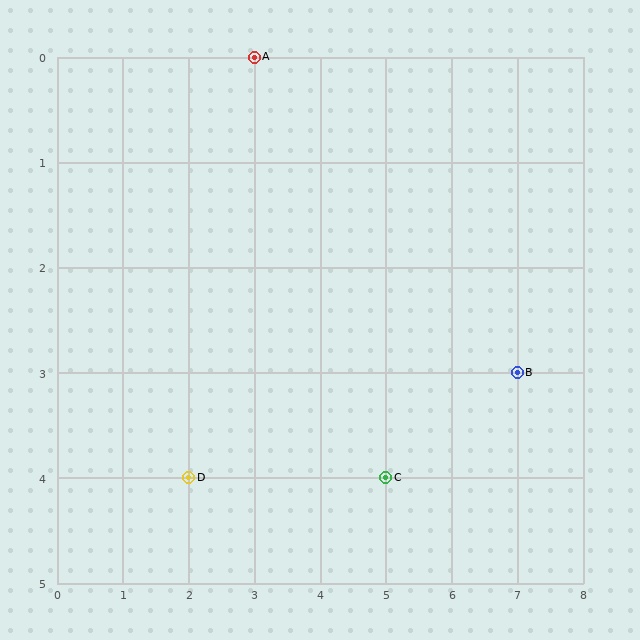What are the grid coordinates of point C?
Point C is at grid coordinates (5, 4).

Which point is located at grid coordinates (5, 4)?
Point C is at (5, 4).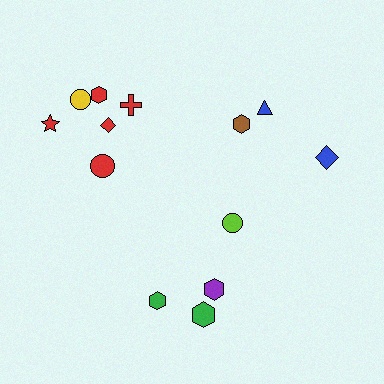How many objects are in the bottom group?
There are 4 objects.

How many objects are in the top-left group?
There are 6 objects.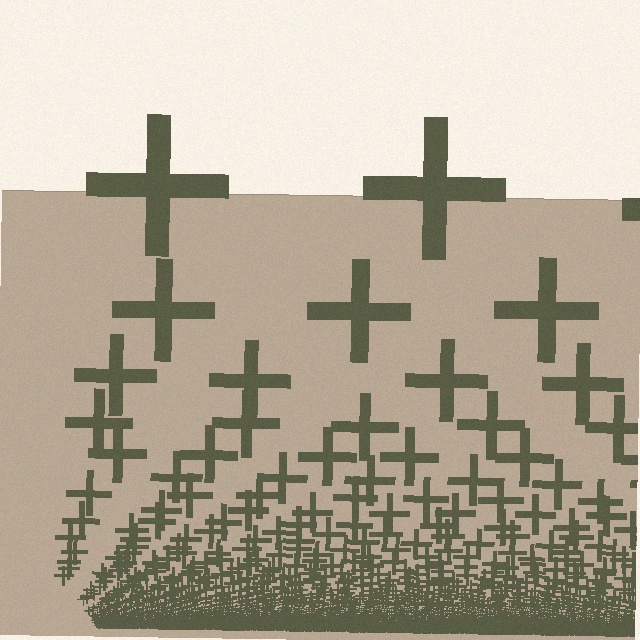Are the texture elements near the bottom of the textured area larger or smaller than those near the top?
Smaller. The gradient is inverted — elements near the bottom are smaller and denser.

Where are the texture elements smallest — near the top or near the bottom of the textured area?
Near the bottom.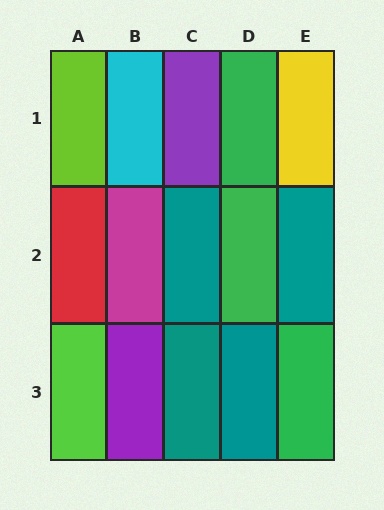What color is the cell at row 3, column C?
Teal.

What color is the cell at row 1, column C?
Purple.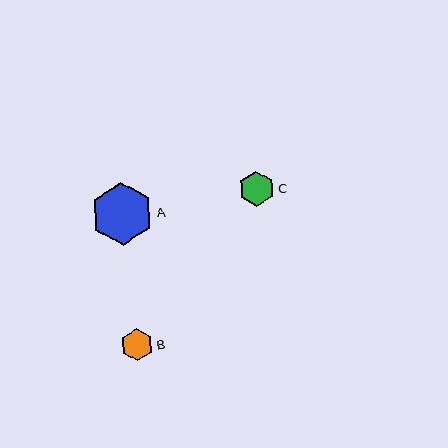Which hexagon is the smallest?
Hexagon B is the smallest with a size of approximately 32 pixels.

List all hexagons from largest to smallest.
From largest to smallest: A, C, B.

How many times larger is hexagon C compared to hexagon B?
Hexagon C is approximately 1.1 times the size of hexagon B.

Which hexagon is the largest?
Hexagon A is the largest with a size of approximately 63 pixels.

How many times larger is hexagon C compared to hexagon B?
Hexagon C is approximately 1.1 times the size of hexagon B.